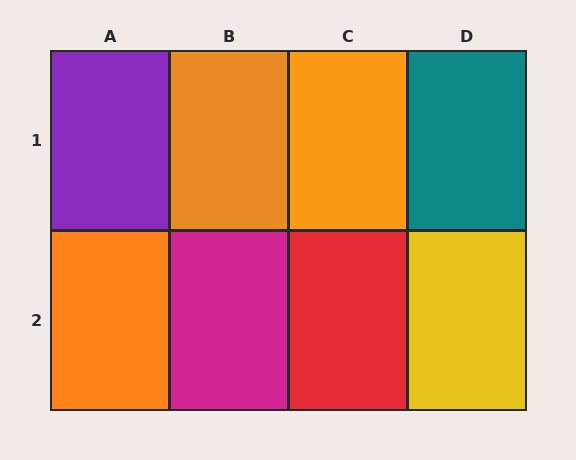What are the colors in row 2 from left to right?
Orange, magenta, red, yellow.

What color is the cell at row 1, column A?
Purple.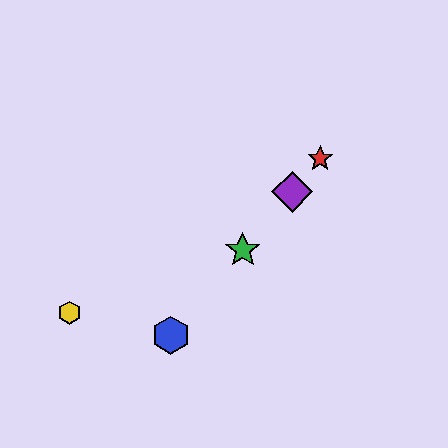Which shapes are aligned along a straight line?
The red star, the blue hexagon, the green star, the purple diamond are aligned along a straight line.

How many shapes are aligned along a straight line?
4 shapes (the red star, the blue hexagon, the green star, the purple diamond) are aligned along a straight line.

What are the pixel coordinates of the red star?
The red star is at (320, 159).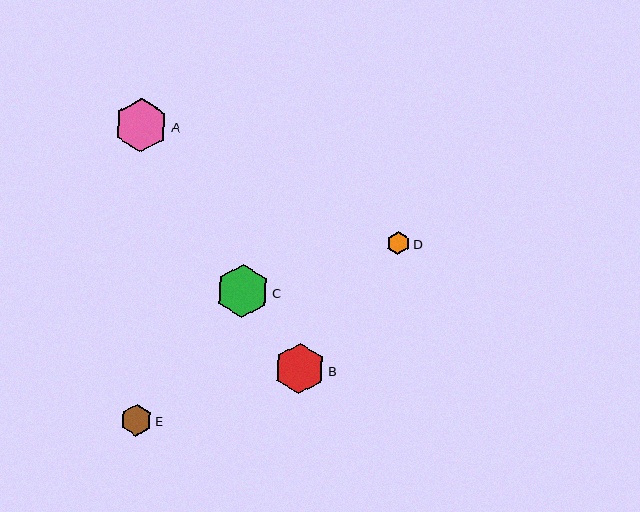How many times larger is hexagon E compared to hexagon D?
Hexagon E is approximately 1.3 times the size of hexagon D.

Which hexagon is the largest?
Hexagon A is the largest with a size of approximately 54 pixels.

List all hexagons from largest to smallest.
From largest to smallest: A, C, B, E, D.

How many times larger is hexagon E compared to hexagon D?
Hexagon E is approximately 1.3 times the size of hexagon D.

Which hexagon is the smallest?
Hexagon D is the smallest with a size of approximately 24 pixels.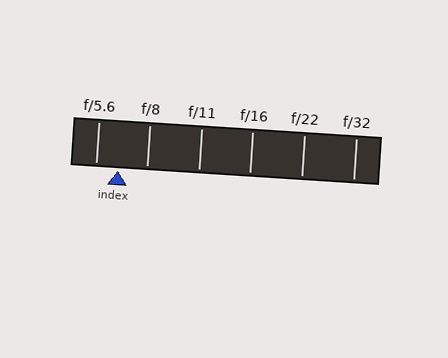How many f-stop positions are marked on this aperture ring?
There are 6 f-stop positions marked.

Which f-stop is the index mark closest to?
The index mark is closest to f/5.6.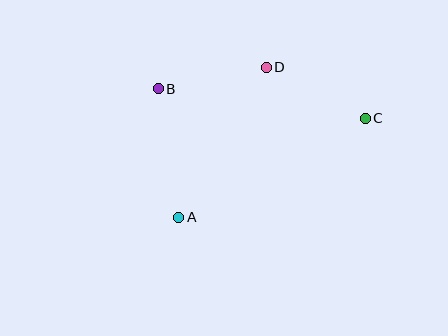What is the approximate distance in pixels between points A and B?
The distance between A and B is approximately 130 pixels.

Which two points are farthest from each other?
Points A and C are farthest from each other.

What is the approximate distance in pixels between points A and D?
The distance between A and D is approximately 174 pixels.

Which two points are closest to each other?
Points B and D are closest to each other.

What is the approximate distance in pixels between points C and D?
The distance between C and D is approximately 111 pixels.